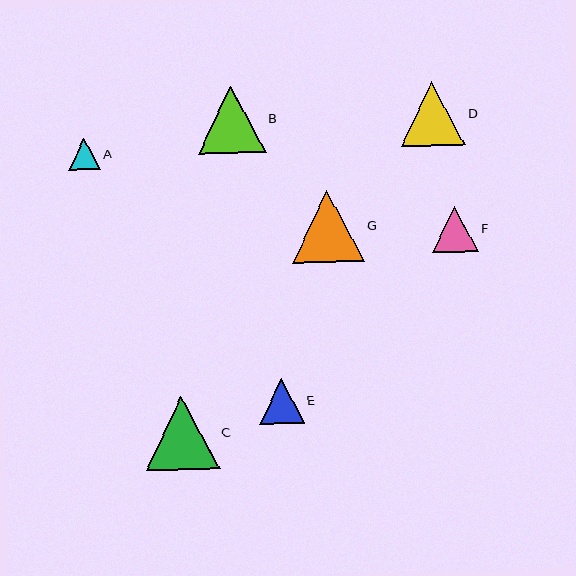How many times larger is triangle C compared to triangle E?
Triangle C is approximately 1.6 times the size of triangle E.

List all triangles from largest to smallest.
From largest to smallest: C, G, B, D, F, E, A.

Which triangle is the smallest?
Triangle A is the smallest with a size of approximately 31 pixels.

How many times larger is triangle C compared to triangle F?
Triangle C is approximately 1.6 times the size of triangle F.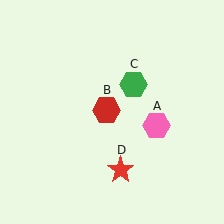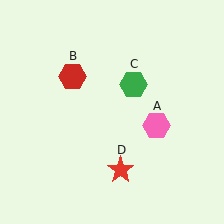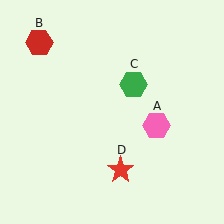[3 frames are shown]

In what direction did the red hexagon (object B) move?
The red hexagon (object B) moved up and to the left.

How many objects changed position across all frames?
1 object changed position: red hexagon (object B).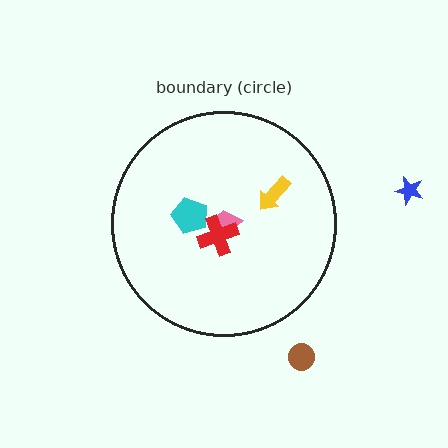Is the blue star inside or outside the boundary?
Outside.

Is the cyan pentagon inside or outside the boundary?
Inside.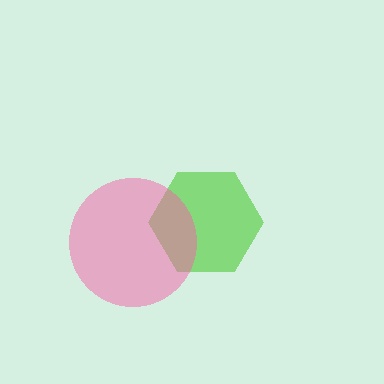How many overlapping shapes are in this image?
There are 2 overlapping shapes in the image.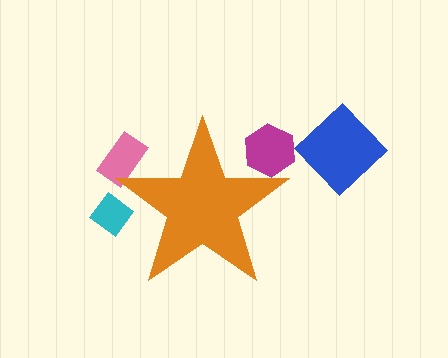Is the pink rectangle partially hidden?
Yes, the pink rectangle is partially hidden behind the orange star.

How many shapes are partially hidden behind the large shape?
3 shapes are partially hidden.